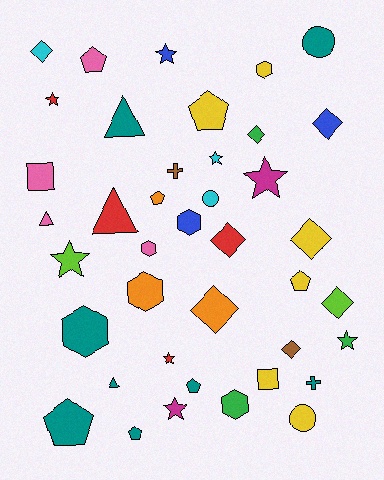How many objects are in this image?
There are 40 objects.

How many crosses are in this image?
There are 2 crosses.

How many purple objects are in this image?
There are no purple objects.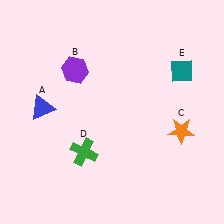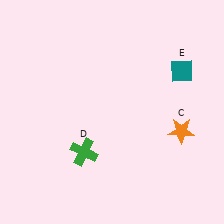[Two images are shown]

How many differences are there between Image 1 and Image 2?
There are 2 differences between the two images.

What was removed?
The blue triangle (A), the purple hexagon (B) were removed in Image 2.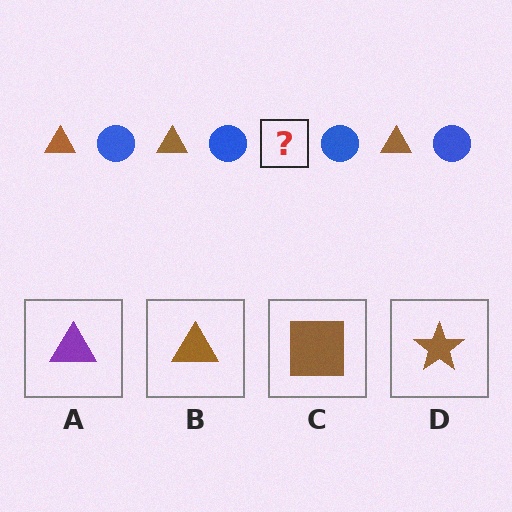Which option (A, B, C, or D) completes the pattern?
B.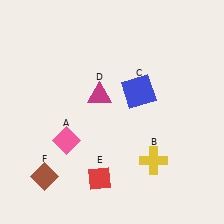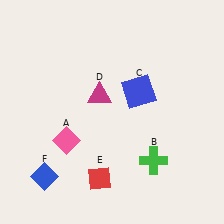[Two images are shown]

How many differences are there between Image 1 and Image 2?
There are 2 differences between the two images.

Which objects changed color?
B changed from yellow to green. F changed from brown to blue.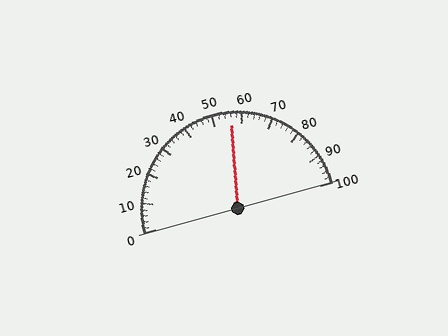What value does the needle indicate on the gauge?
The needle indicates approximately 56.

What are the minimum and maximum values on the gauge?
The gauge ranges from 0 to 100.